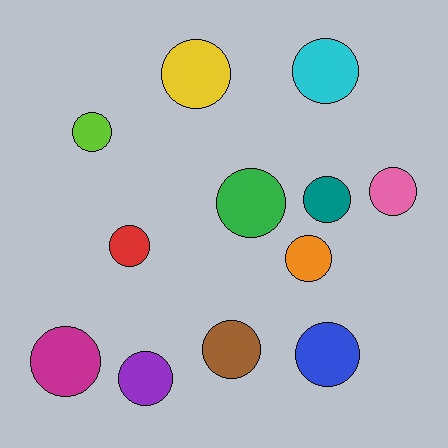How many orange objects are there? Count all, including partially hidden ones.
There is 1 orange object.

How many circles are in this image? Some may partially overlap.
There are 12 circles.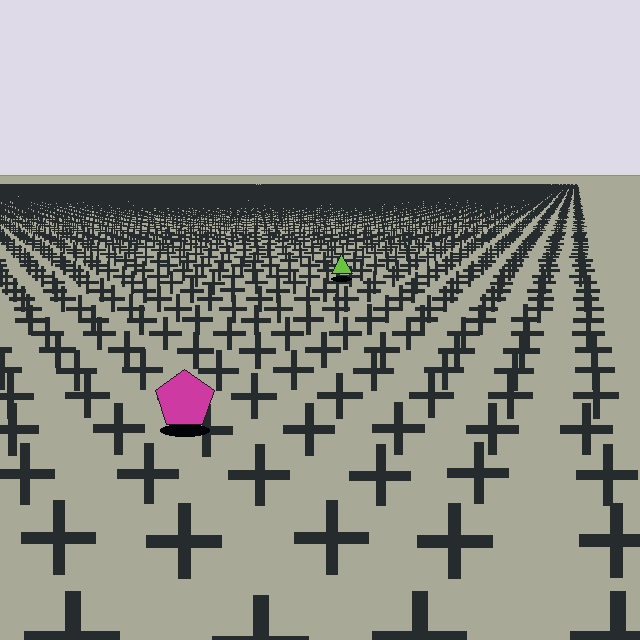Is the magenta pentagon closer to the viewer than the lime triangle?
Yes. The magenta pentagon is closer — you can tell from the texture gradient: the ground texture is coarser near it.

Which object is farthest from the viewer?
The lime triangle is farthest from the viewer. It appears smaller and the ground texture around it is denser.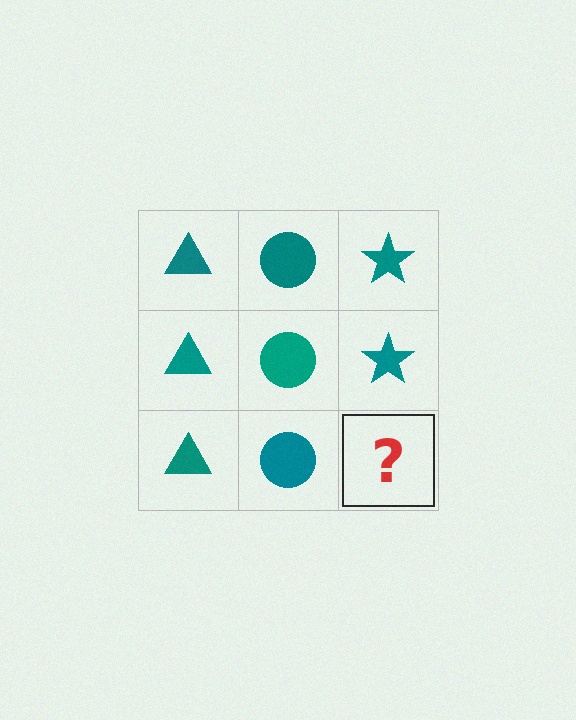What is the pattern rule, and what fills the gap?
The rule is that each column has a consistent shape. The gap should be filled with a teal star.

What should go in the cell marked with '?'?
The missing cell should contain a teal star.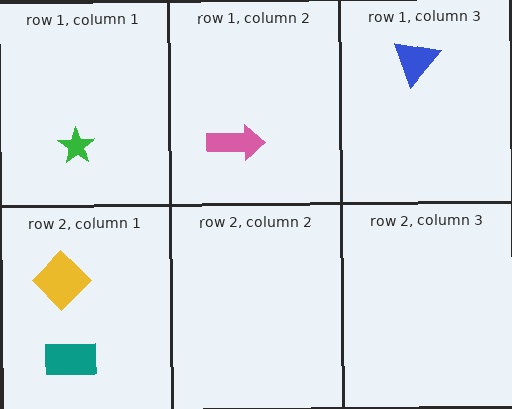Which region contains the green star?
The row 1, column 1 region.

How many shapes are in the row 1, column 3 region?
1.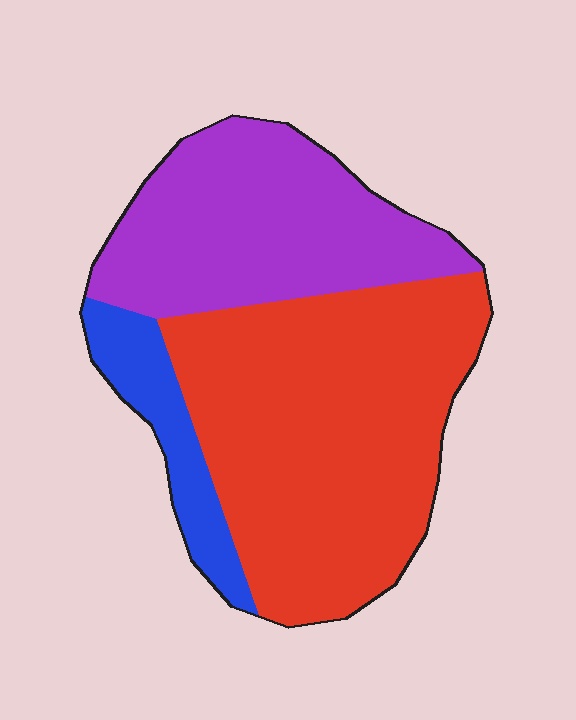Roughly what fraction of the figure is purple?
Purple takes up between a quarter and a half of the figure.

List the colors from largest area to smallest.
From largest to smallest: red, purple, blue.